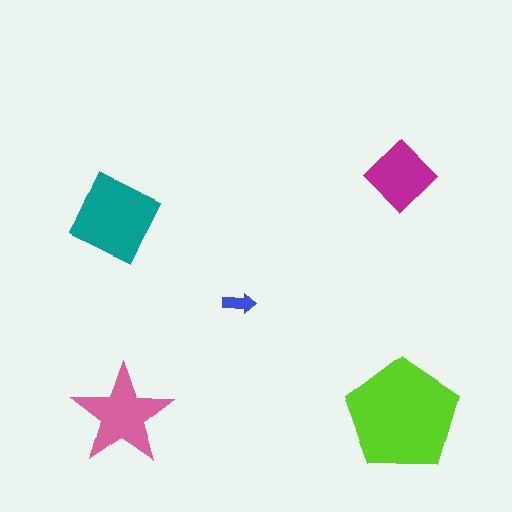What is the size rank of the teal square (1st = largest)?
2nd.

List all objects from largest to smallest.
The lime pentagon, the teal square, the pink star, the magenta diamond, the blue arrow.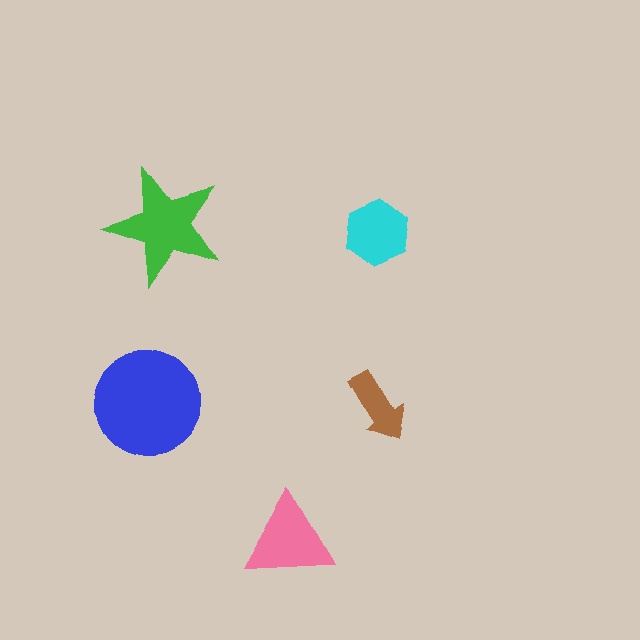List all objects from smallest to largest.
The brown arrow, the cyan hexagon, the pink triangle, the green star, the blue circle.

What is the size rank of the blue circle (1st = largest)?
1st.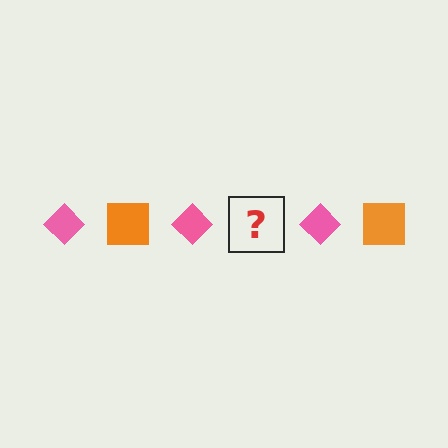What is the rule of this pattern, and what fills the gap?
The rule is that the pattern alternates between pink diamond and orange square. The gap should be filled with an orange square.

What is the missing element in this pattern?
The missing element is an orange square.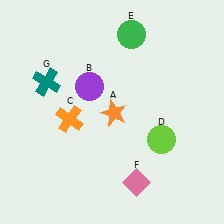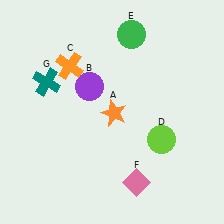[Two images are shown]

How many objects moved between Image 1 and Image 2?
1 object moved between the two images.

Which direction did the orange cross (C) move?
The orange cross (C) moved up.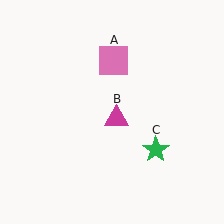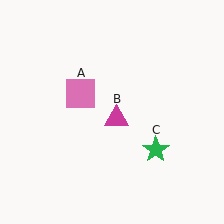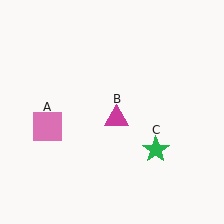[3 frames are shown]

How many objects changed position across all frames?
1 object changed position: pink square (object A).